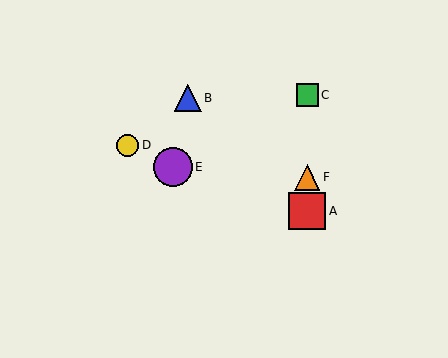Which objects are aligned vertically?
Objects A, C, F are aligned vertically.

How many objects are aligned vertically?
3 objects (A, C, F) are aligned vertically.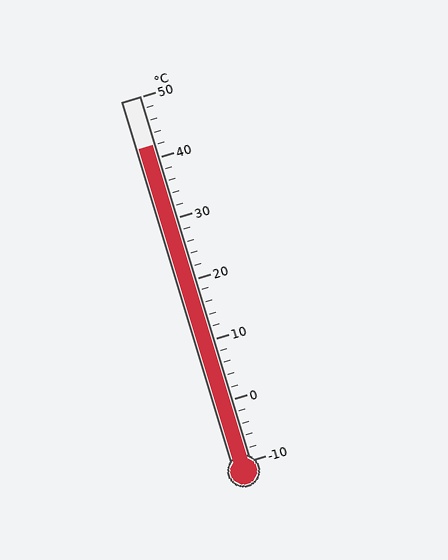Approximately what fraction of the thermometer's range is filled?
The thermometer is filled to approximately 85% of its range.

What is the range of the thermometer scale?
The thermometer scale ranges from -10°C to 50°C.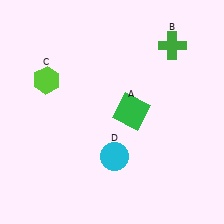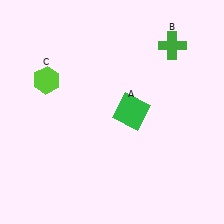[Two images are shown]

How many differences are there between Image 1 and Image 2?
There is 1 difference between the two images.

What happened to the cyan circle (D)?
The cyan circle (D) was removed in Image 2. It was in the bottom-right area of Image 1.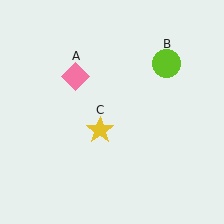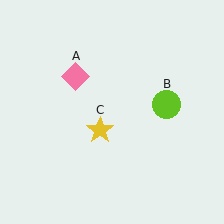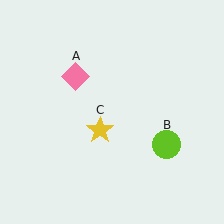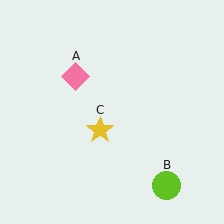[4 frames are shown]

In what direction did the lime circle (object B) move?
The lime circle (object B) moved down.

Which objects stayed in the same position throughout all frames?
Pink diamond (object A) and yellow star (object C) remained stationary.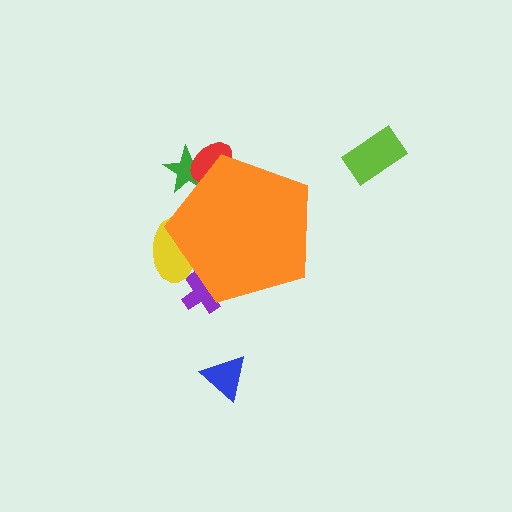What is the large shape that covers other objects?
An orange pentagon.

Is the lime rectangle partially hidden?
No, the lime rectangle is fully visible.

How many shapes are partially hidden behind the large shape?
4 shapes are partially hidden.